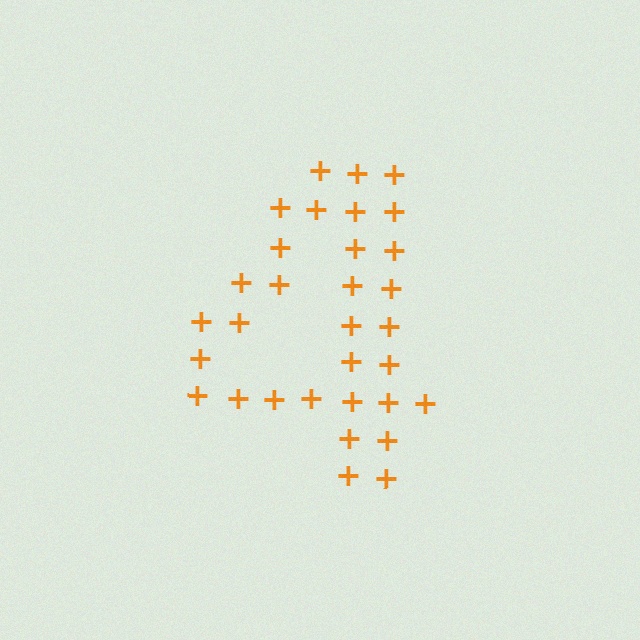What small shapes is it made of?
It is made of small plus signs.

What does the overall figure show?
The overall figure shows the digit 4.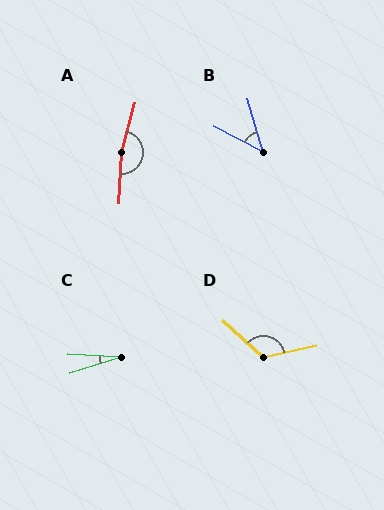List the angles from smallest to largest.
C (20°), B (46°), D (125°), A (168°).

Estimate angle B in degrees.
Approximately 46 degrees.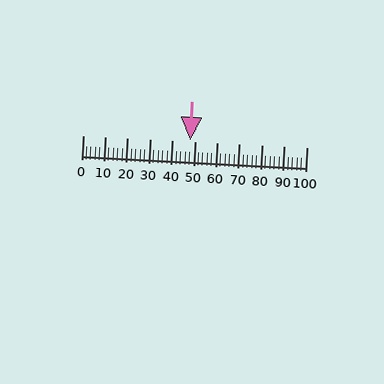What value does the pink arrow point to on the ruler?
The pink arrow points to approximately 48.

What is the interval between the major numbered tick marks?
The major tick marks are spaced 10 units apart.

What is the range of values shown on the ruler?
The ruler shows values from 0 to 100.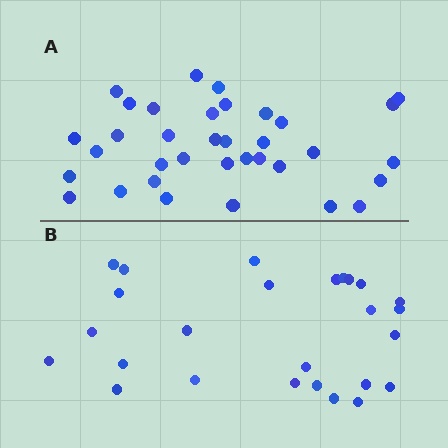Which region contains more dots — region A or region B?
Region A (the top region) has more dots.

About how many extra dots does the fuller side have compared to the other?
Region A has roughly 8 or so more dots than region B.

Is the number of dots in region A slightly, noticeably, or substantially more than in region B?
Region A has noticeably more, but not dramatically so. The ratio is roughly 1.3 to 1.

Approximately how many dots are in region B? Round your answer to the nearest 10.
About 30 dots. (The exact count is 26, which rounds to 30.)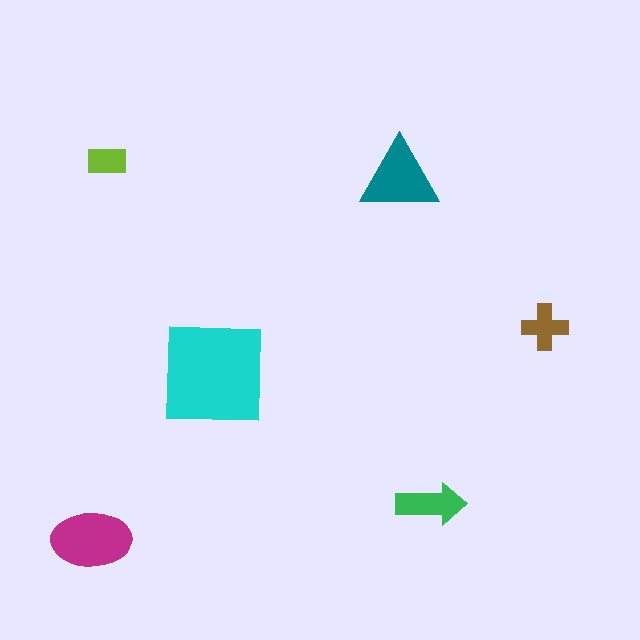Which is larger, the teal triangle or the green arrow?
The teal triangle.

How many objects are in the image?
There are 6 objects in the image.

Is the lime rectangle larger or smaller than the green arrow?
Smaller.